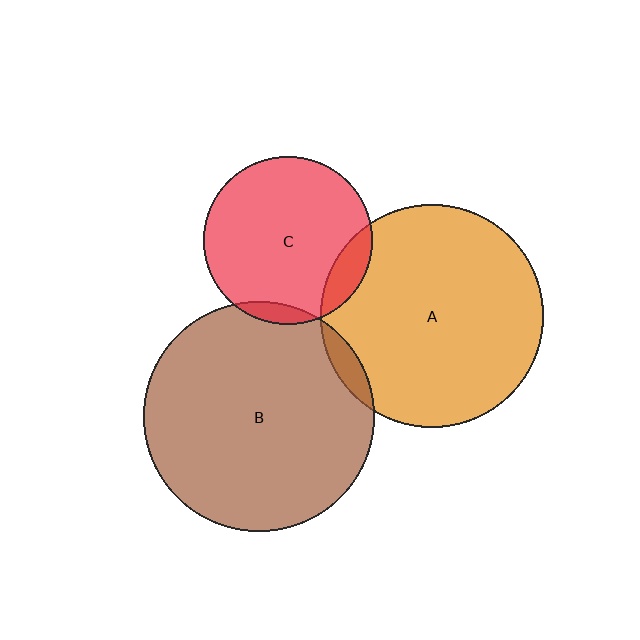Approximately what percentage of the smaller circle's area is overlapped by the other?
Approximately 5%.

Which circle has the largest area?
Circle B (brown).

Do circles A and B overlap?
Yes.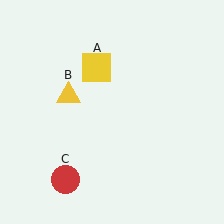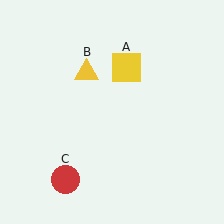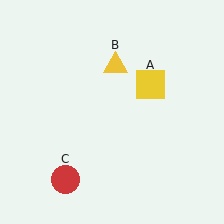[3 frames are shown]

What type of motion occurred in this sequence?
The yellow square (object A), yellow triangle (object B) rotated clockwise around the center of the scene.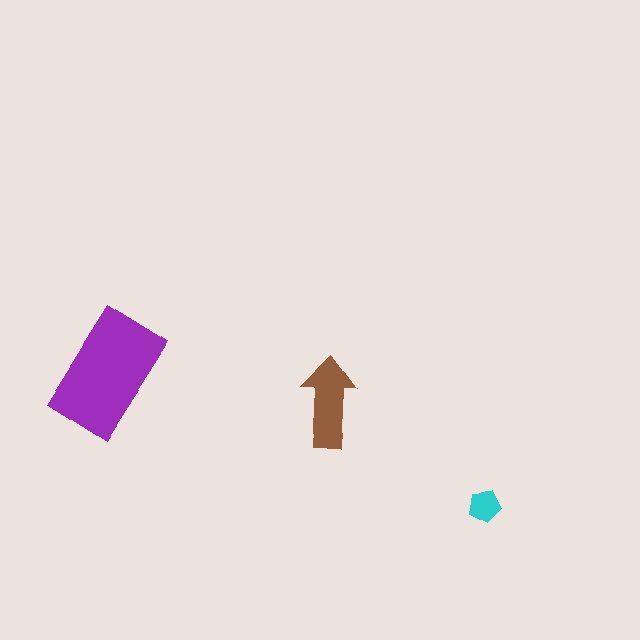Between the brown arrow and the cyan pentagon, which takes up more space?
The brown arrow.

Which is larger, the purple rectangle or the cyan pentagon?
The purple rectangle.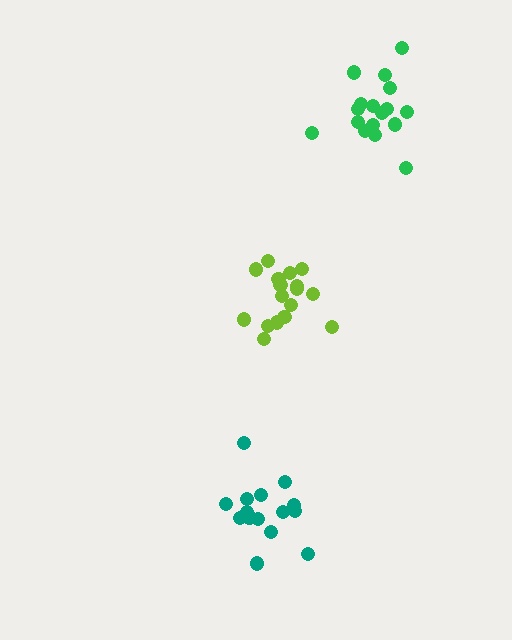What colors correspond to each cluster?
The clusters are colored: green, lime, teal.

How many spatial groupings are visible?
There are 3 spatial groupings.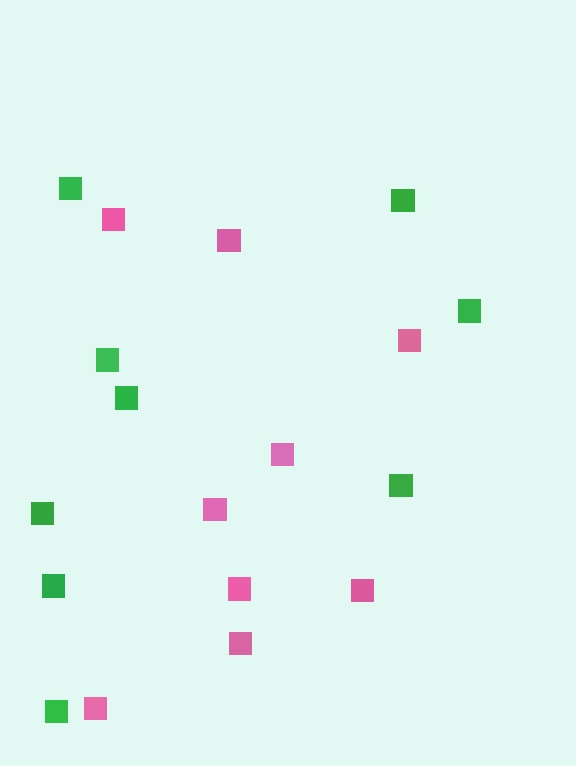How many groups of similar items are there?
There are 2 groups: one group of pink squares (9) and one group of green squares (9).